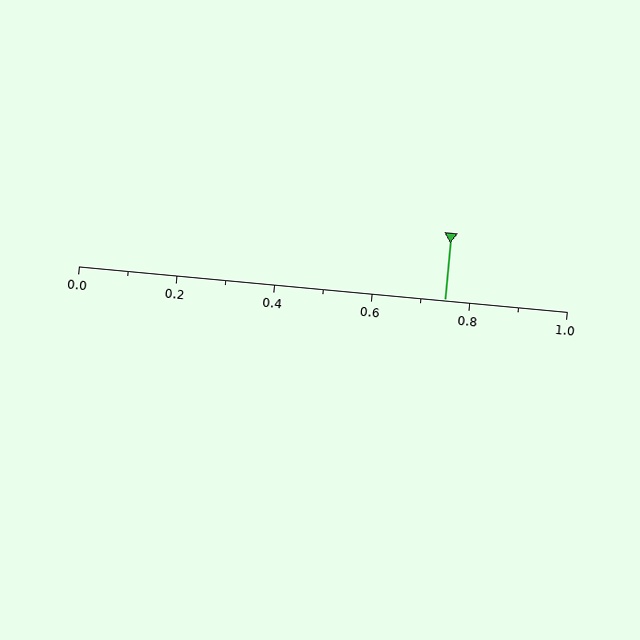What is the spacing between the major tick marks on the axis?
The major ticks are spaced 0.2 apart.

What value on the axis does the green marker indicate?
The marker indicates approximately 0.75.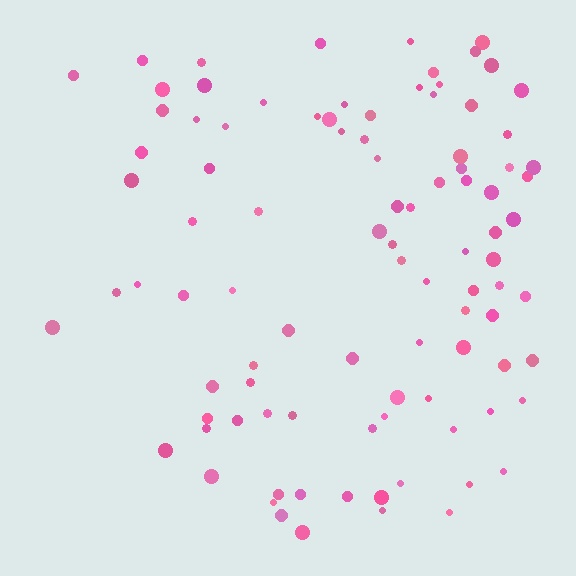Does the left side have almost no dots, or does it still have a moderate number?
Still a moderate number, just noticeably fewer than the right.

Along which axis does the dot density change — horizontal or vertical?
Horizontal.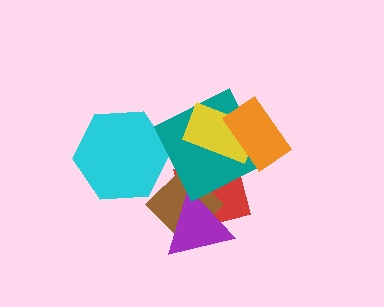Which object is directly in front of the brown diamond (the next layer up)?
The purple triangle is directly in front of the brown diamond.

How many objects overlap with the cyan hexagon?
0 objects overlap with the cyan hexagon.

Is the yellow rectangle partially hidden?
Yes, it is partially covered by another shape.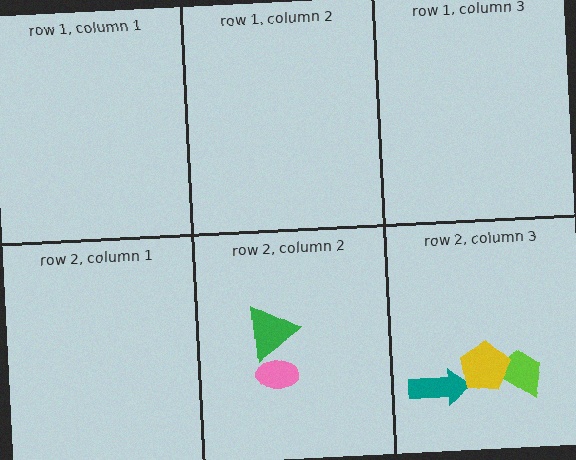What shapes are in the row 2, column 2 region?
The green triangle, the pink ellipse.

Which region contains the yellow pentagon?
The row 2, column 3 region.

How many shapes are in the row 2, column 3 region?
3.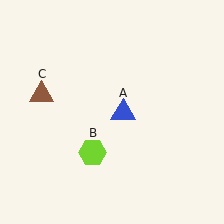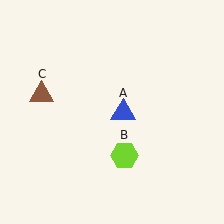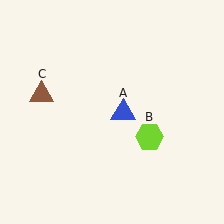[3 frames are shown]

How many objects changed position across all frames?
1 object changed position: lime hexagon (object B).